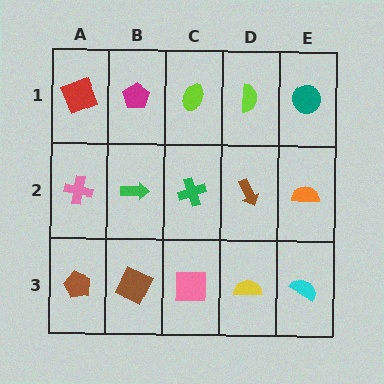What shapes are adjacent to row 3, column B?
A green arrow (row 2, column B), a brown pentagon (row 3, column A), a pink square (row 3, column C).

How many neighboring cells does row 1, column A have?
2.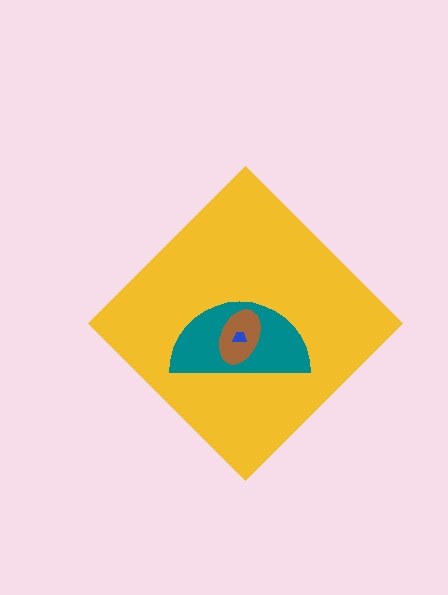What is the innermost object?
The blue trapezoid.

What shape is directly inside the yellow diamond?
The teal semicircle.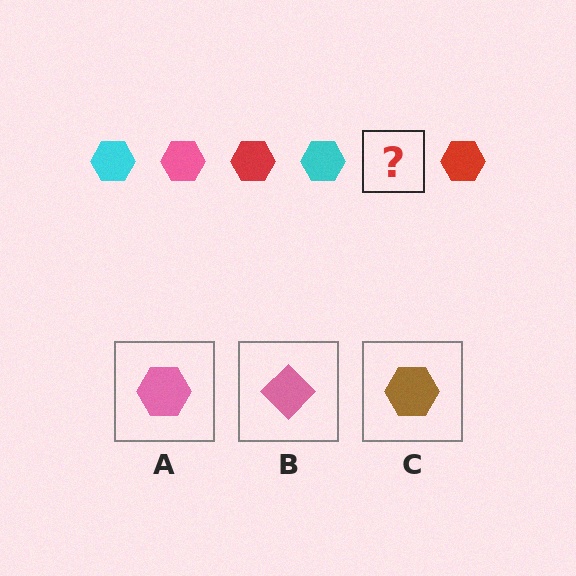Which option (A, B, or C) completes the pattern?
A.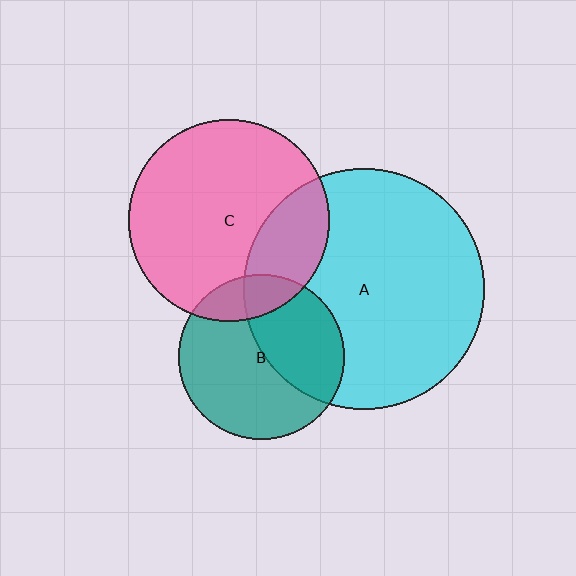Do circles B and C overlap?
Yes.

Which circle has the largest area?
Circle A (cyan).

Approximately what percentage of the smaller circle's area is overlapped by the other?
Approximately 15%.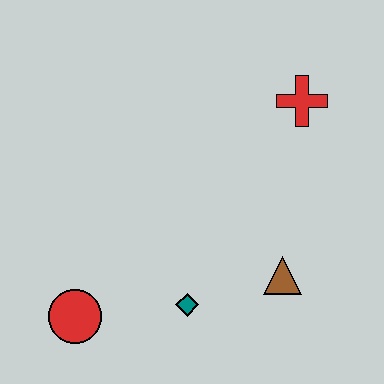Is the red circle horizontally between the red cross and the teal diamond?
No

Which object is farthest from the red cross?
The red circle is farthest from the red cross.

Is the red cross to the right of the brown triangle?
Yes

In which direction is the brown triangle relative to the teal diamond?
The brown triangle is to the right of the teal diamond.